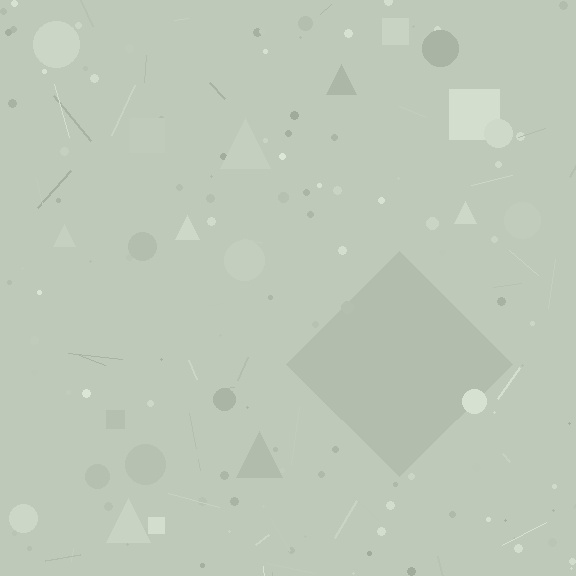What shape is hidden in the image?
A diamond is hidden in the image.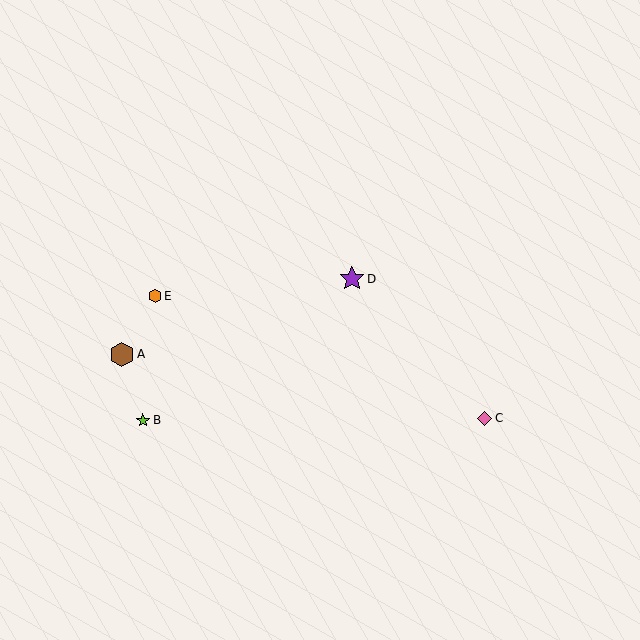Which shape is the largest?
The purple star (labeled D) is the largest.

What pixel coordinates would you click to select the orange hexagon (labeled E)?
Click at (155, 296) to select the orange hexagon E.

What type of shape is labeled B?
Shape B is a lime star.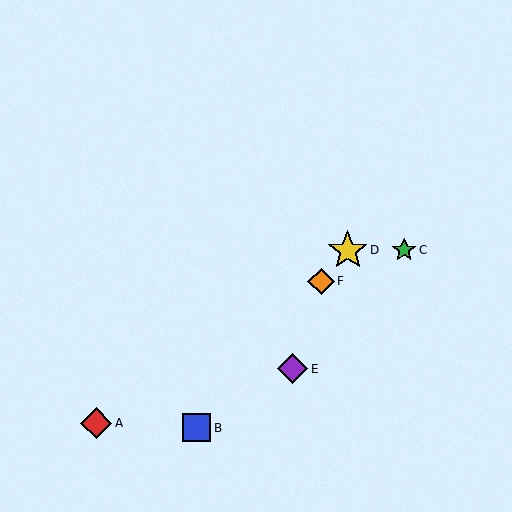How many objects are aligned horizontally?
2 objects (C, D) are aligned horizontally.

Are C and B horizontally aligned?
No, C is at y≈250 and B is at y≈428.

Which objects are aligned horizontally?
Objects C, D are aligned horizontally.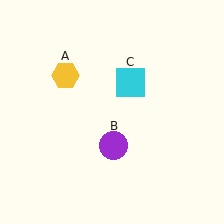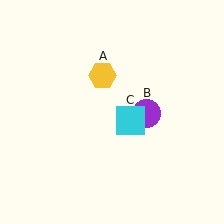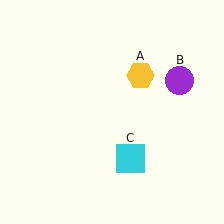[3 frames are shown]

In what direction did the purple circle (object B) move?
The purple circle (object B) moved up and to the right.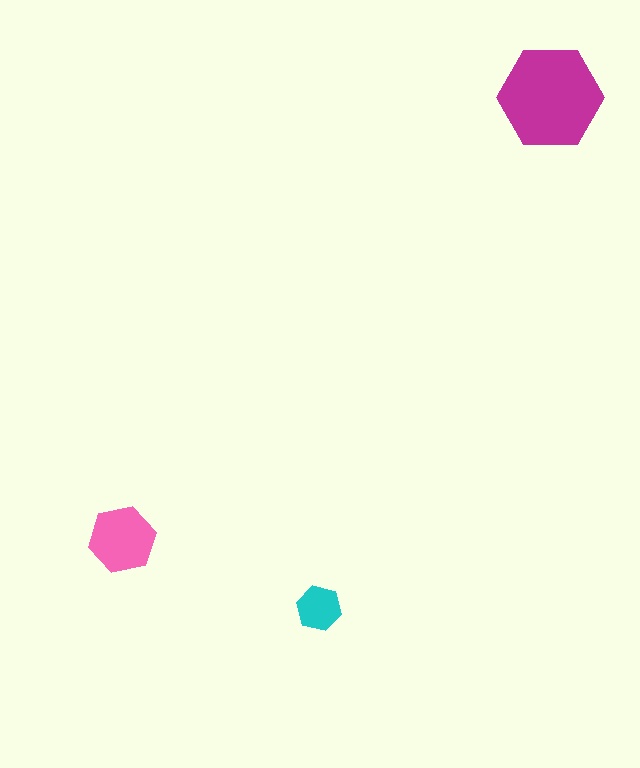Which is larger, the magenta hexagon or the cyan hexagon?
The magenta one.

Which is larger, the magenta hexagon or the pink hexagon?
The magenta one.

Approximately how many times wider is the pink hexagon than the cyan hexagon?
About 1.5 times wider.